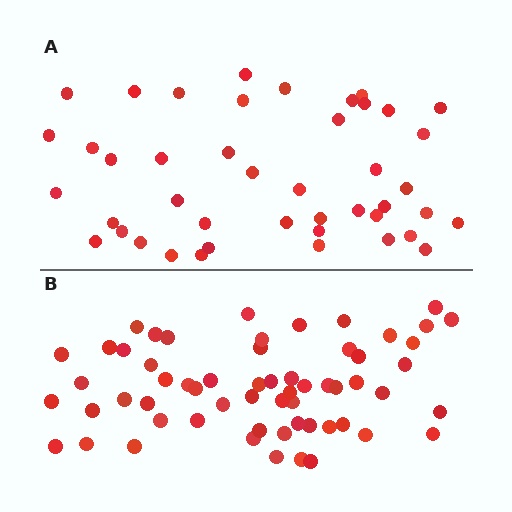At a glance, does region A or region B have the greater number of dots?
Region B (the bottom region) has more dots.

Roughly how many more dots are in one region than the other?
Region B has approximately 15 more dots than region A.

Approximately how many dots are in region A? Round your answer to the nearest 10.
About 40 dots. (The exact count is 44, which rounds to 40.)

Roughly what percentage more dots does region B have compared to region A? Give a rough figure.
About 35% more.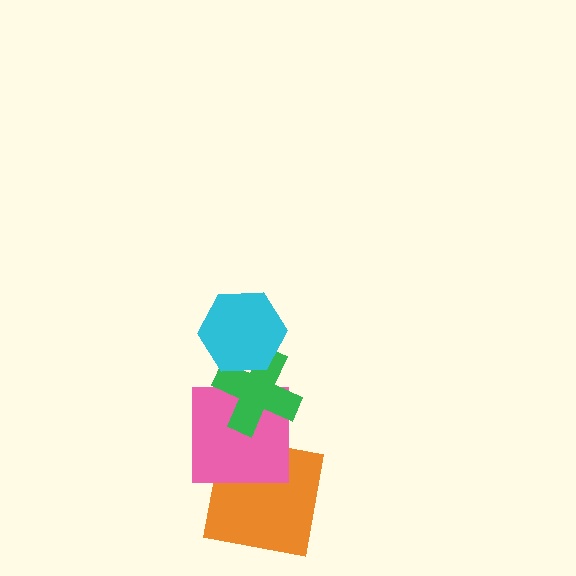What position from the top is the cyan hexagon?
The cyan hexagon is 1st from the top.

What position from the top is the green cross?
The green cross is 2nd from the top.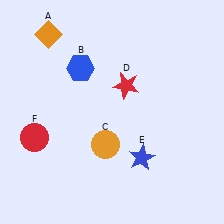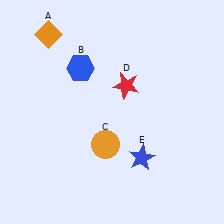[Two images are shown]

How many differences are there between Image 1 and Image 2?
There is 1 difference between the two images.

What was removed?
The red circle (F) was removed in Image 2.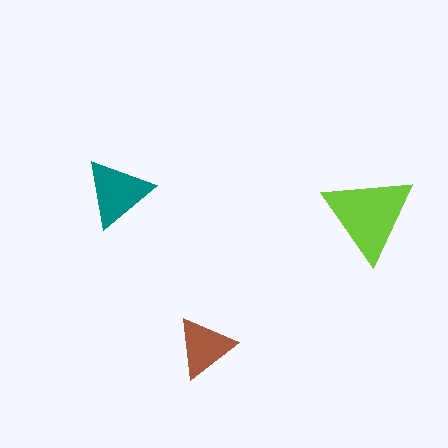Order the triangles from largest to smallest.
the lime one, the teal one, the brown one.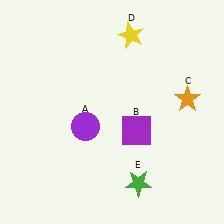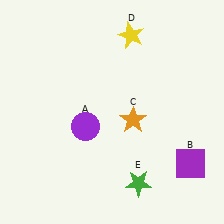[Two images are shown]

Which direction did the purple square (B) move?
The purple square (B) moved right.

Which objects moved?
The objects that moved are: the purple square (B), the orange star (C).